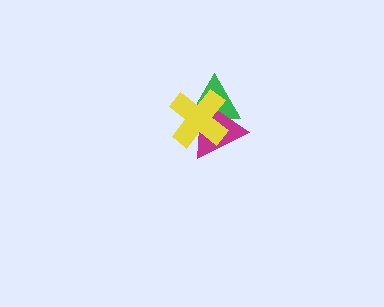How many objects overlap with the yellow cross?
2 objects overlap with the yellow cross.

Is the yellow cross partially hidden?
No, no other shape covers it.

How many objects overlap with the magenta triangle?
2 objects overlap with the magenta triangle.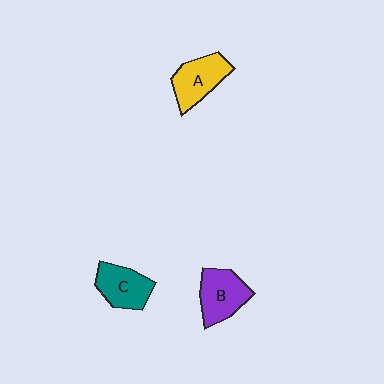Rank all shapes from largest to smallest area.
From largest to smallest: B (purple), A (yellow), C (teal).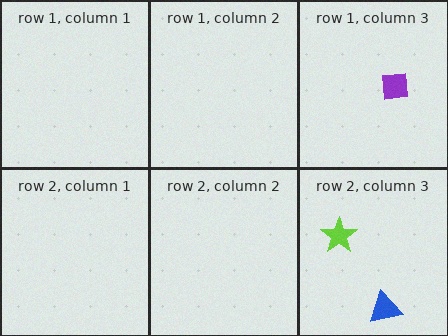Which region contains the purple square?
The row 1, column 3 region.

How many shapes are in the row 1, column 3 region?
1.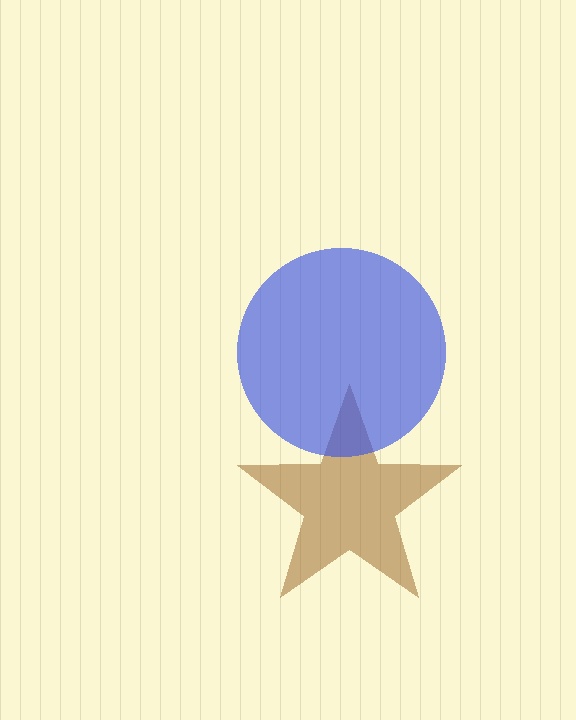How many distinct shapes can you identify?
There are 2 distinct shapes: a brown star, a blue circle.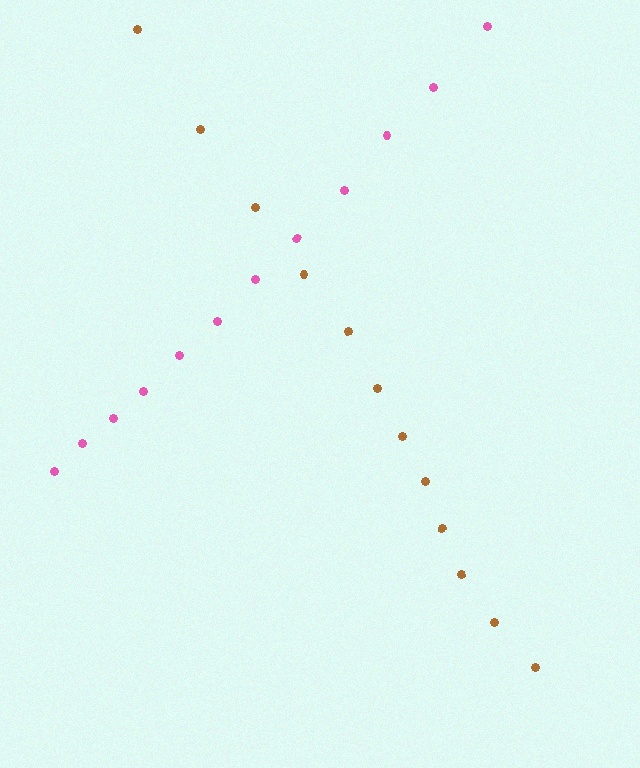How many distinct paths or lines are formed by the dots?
There are 2 distinct paths.